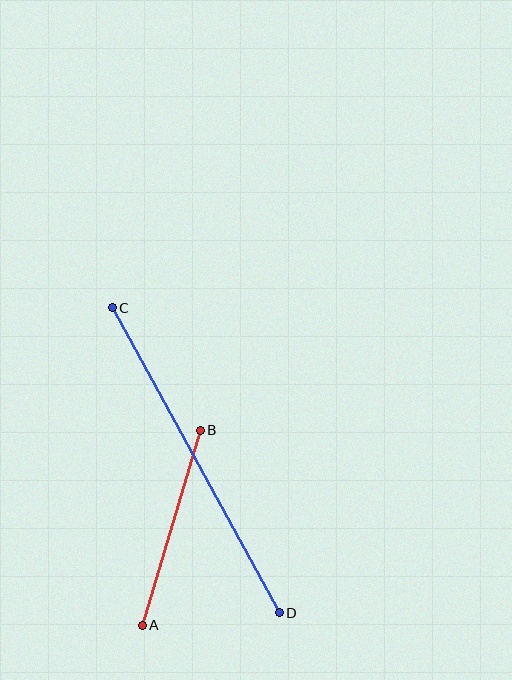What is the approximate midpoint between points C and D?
The midpoint is at approximately (196, 460) pixels.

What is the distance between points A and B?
The distance is approximately 203 pixels.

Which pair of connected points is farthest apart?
Points C and D are farthest apart.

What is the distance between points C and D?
The distance is approximately 348 pixels.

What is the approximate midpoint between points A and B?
The midpoint is at approximately (171, 528) pixels.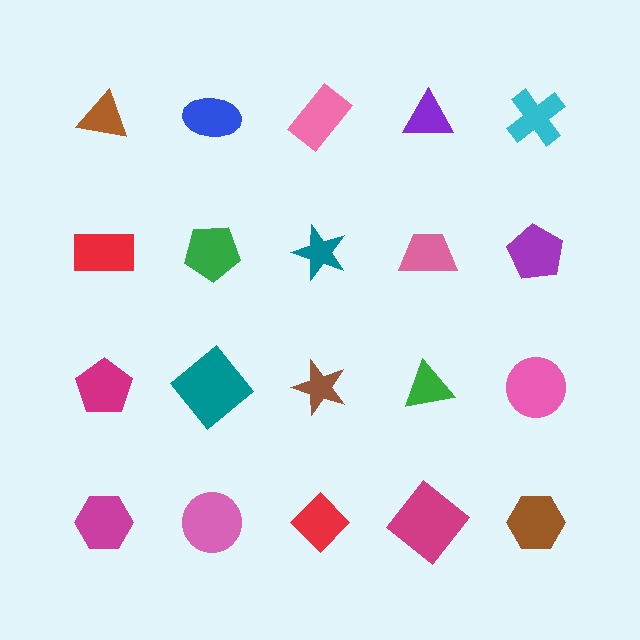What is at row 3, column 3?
A brown star.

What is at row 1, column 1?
A brown triangle.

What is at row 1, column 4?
A purple triangle.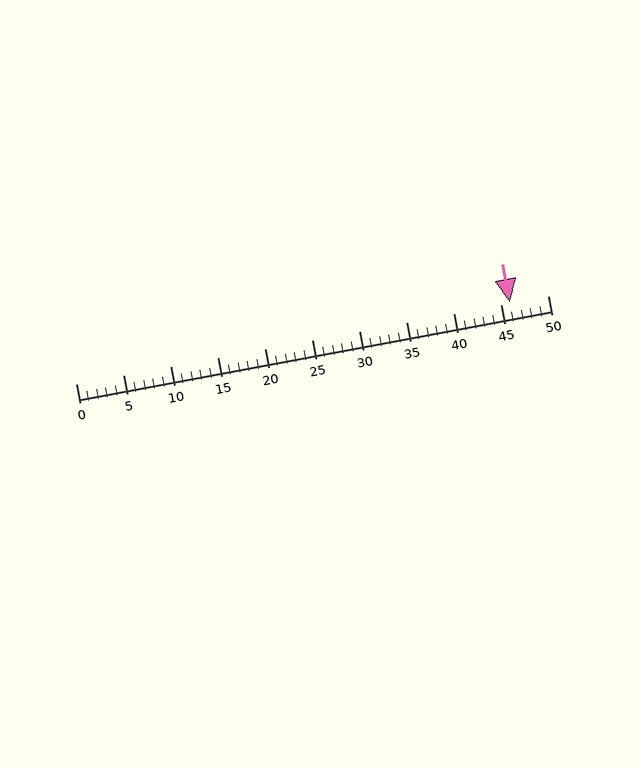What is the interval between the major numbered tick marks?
The major tick marks are spaced 5 units apart.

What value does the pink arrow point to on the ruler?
The pink arrow points to approximately 46.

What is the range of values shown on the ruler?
The ruler shows values from 0 to 50.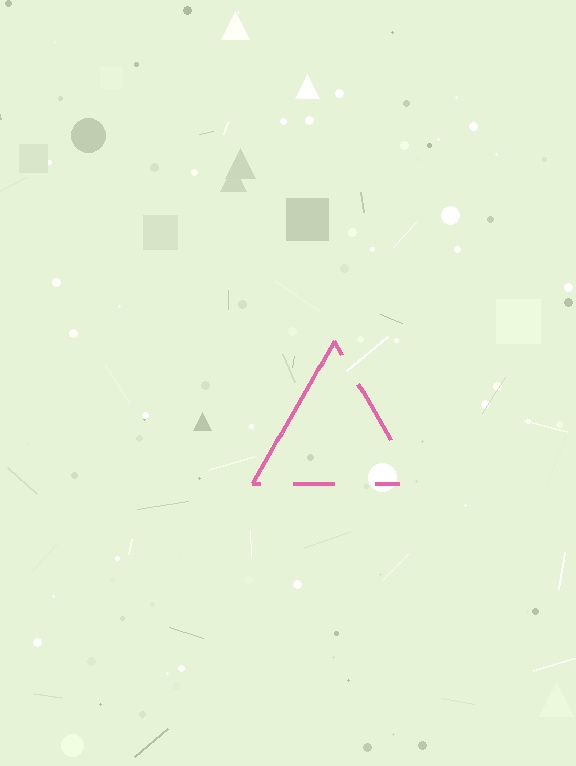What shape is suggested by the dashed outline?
The dashed outline suggests a triangle.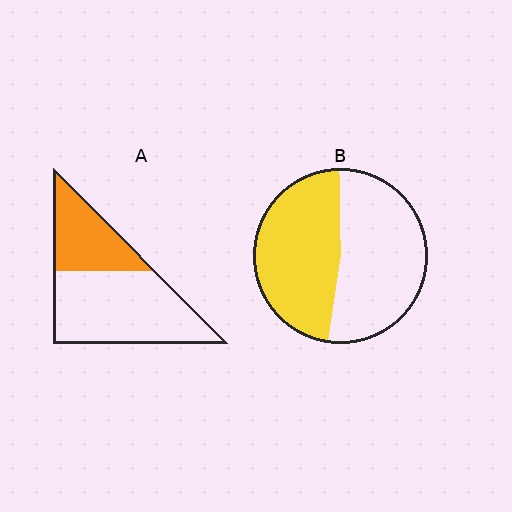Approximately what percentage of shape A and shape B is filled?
A is approximately 35% and B is approximately 50%.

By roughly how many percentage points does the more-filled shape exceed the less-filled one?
By roughly 15 percentage points (B over A).